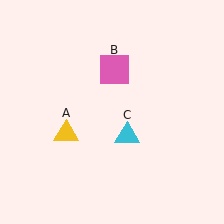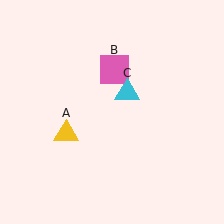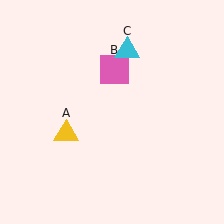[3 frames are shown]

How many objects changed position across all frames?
1 object changed position: cyan triangle (object C).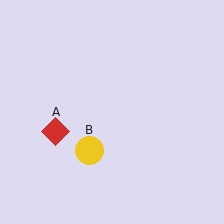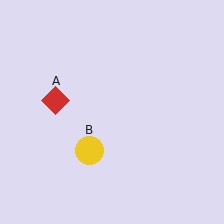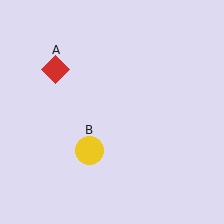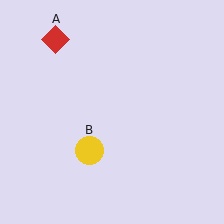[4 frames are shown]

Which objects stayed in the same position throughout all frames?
Yellow circle (object B) remained stationary.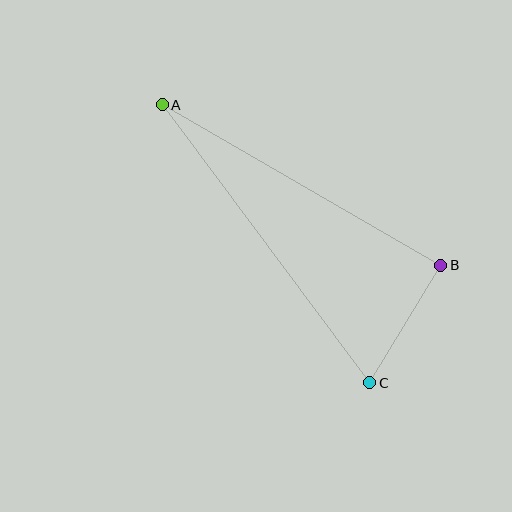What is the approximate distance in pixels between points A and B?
The distance between A and B is approximately 322 pixels.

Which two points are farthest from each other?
Points A and C are farthest from each other.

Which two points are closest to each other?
Points B and C are closest to each other.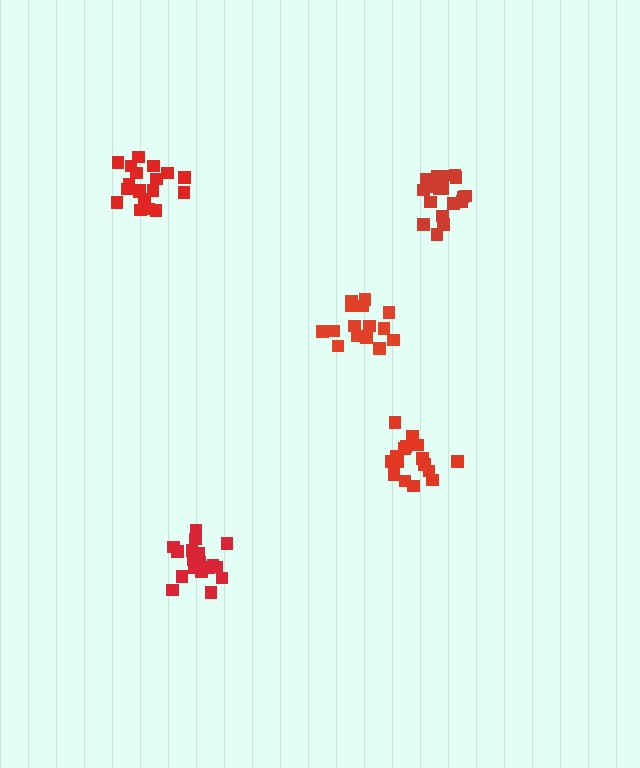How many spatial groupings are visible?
There are 5 spatial groupings.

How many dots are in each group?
Group 1: 20 dots, Group 2: 19 dots, Group 3: 15 dots, Group 4: 18 dots, Group 5: 21 dots (93 total).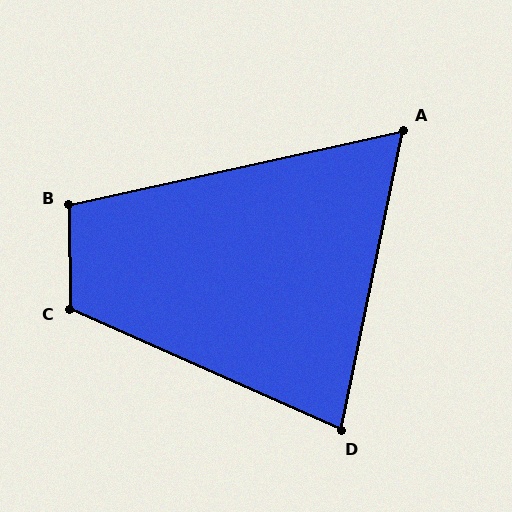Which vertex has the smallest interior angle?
A, at approximately 66 degrees.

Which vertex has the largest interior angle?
C, at approximately 114 degrees.